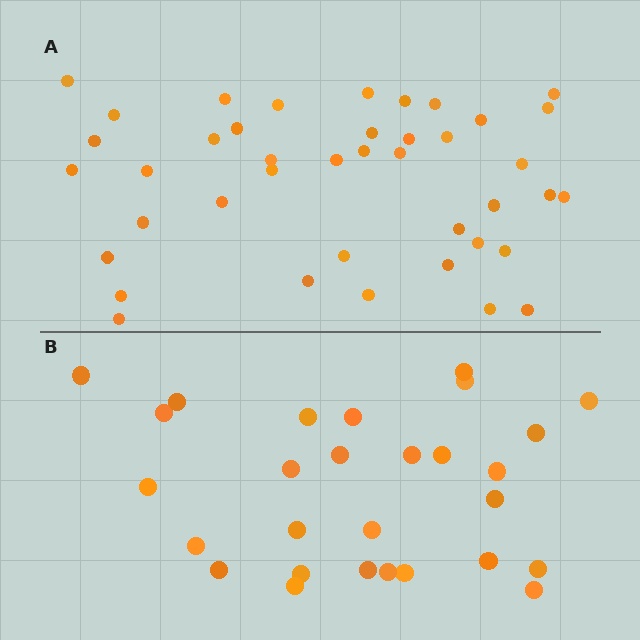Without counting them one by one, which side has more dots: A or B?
Region A (the top region) has more dots.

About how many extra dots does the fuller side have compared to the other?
Region A has approximately 15 more dots than region B.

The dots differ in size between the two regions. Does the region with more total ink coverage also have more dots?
No. Region B has more total ink coverage because its dots are larger, but region A actually contains more individual dots. Total area can be misleading — the number of items is what matters here.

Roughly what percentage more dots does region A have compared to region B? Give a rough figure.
About 45% more.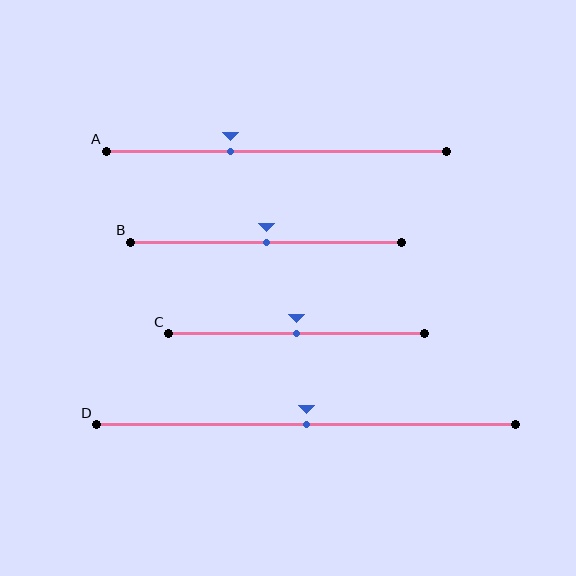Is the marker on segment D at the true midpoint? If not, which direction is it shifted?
Yes, the marker on segment D is at the true midpoint.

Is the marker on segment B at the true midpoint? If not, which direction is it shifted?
Yes, the marker on segment B is at the true midpoint.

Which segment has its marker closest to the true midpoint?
Segment B has its marker closest to the true midpoint.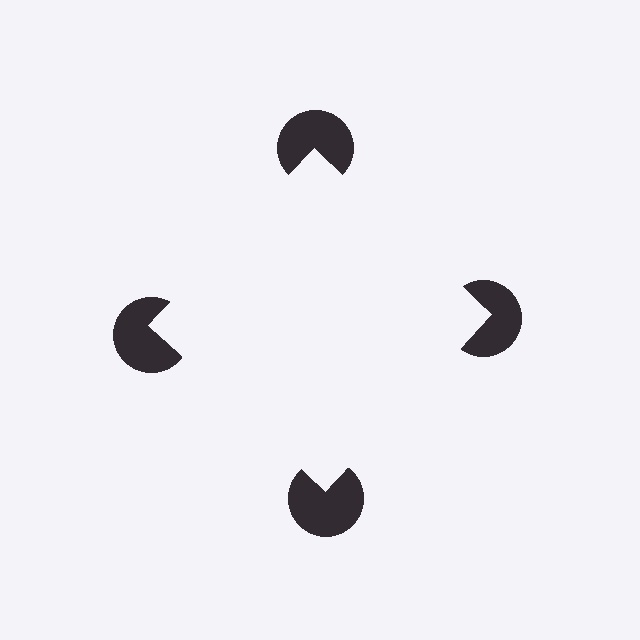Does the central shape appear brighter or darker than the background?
It typically appears slightly brighter than the background, even though no actual brightness change is drawn.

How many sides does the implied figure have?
4 sides.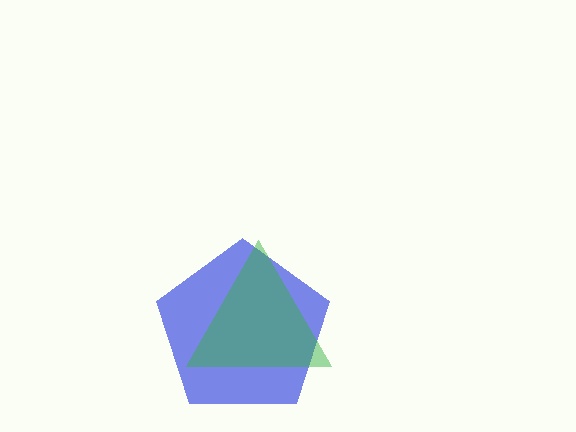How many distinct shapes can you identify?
There are 2 distinct shapes: a blue pentagon, a green triangle.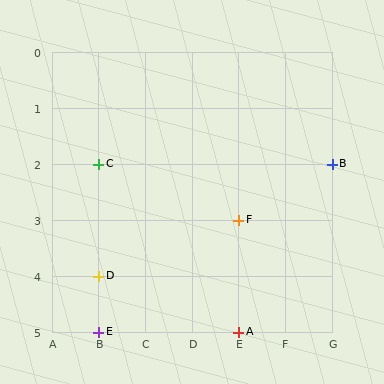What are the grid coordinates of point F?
Point F is at grid coordinates (E, 3).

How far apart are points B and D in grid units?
Points B and D are 5 columns and 2 rows apart (about 5.4 grid units diagonally).